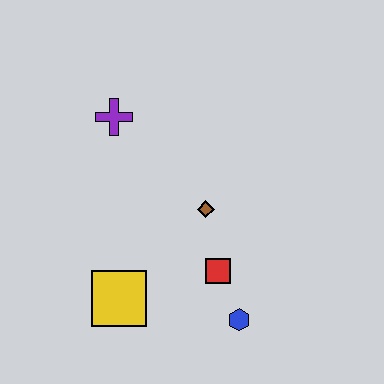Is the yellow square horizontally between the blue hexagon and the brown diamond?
No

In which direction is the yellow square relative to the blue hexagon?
The yellow square is to the left of the blue hexagon.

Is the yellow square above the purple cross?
No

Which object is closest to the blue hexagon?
The red square is closest to the blue hexagon.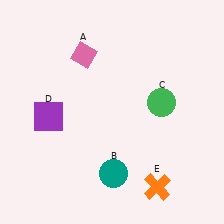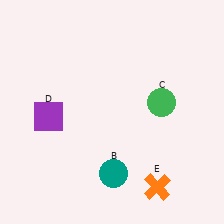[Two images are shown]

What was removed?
The pink diamond (A) was removed in Image 2.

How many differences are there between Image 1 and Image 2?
There is 1 difference between the two images.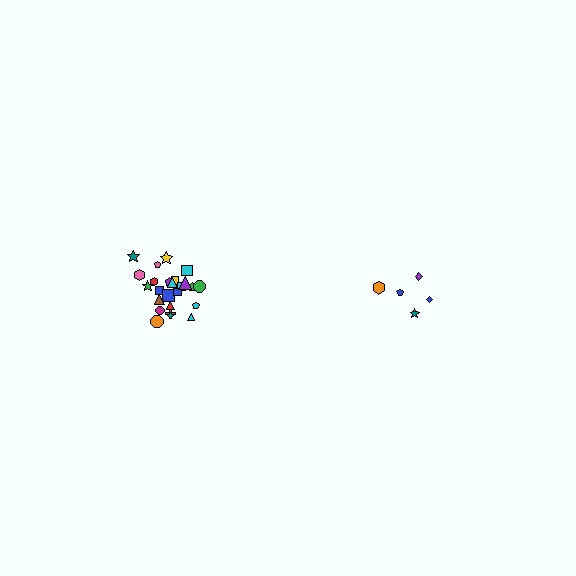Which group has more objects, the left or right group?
The left group.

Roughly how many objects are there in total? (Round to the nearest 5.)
Roughly 30 objects in total.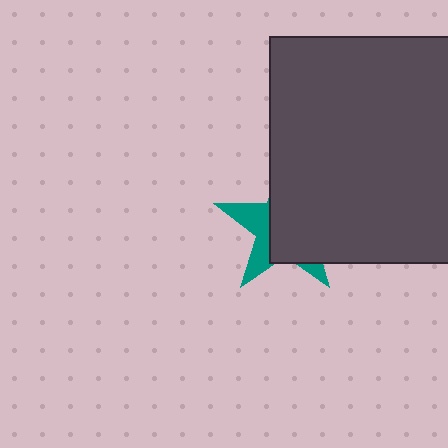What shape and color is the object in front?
The object in front is a dark gray square.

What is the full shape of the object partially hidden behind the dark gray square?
The partially hidden object is a teal star.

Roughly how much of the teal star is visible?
A small part of it is visible (roughly 34%).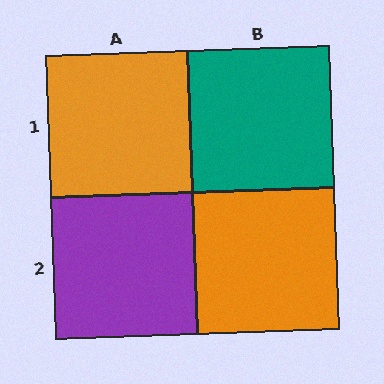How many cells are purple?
1 cell is purple.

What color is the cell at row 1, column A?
Orange.